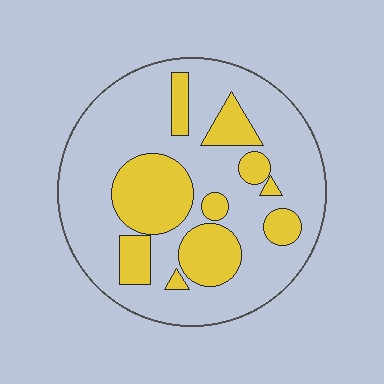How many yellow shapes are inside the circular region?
10.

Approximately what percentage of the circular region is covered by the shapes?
Approximately 30%.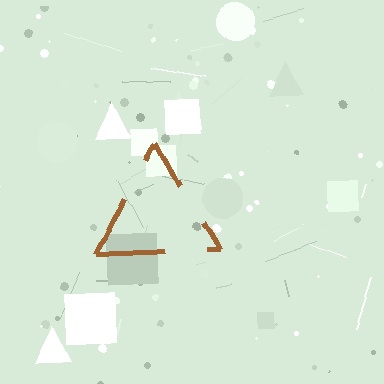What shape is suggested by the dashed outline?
The dashed outline suggests a triangle.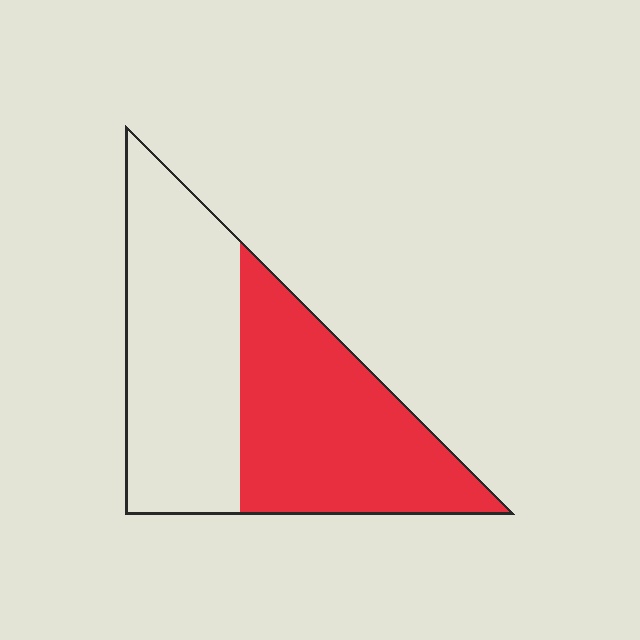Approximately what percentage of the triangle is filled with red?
Approximately 50%.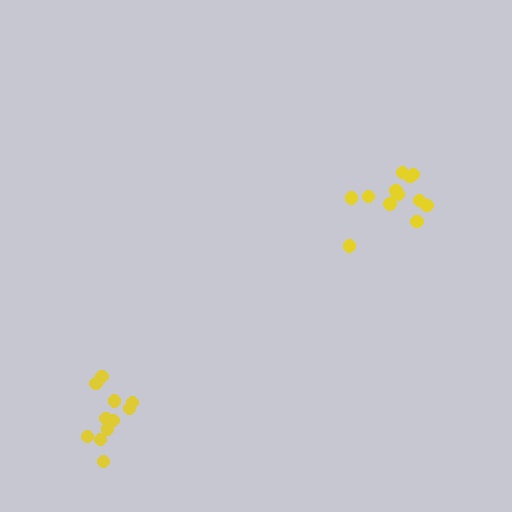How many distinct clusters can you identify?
There are 2 distinct clusters.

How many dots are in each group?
Group 1: 12 dots, Group 2: 11 dots (23 total).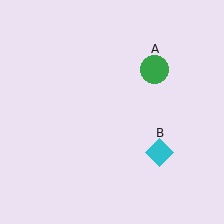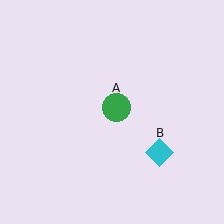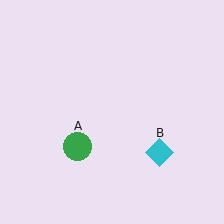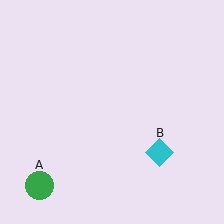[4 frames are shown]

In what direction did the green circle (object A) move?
The green circle (object A) moved down and to the left.